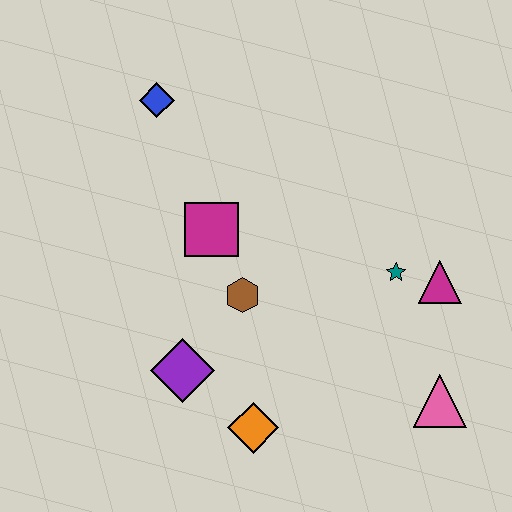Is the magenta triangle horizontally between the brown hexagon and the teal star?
No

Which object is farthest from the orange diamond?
The blue diamond is farthest from the orange diamond.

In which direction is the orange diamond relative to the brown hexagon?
The orange diamond is below the brown hexagon.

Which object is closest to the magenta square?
The brown hexagon is closest to the magenta square.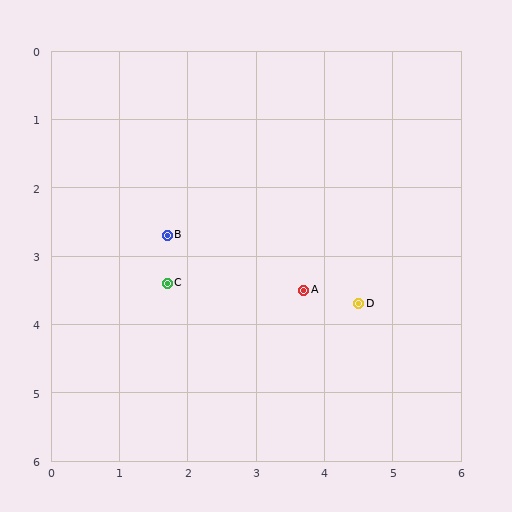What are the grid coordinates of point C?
Point C is at approximately (1.7, 3.4).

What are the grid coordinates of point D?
Point D is at approximately (4.5, 3.7).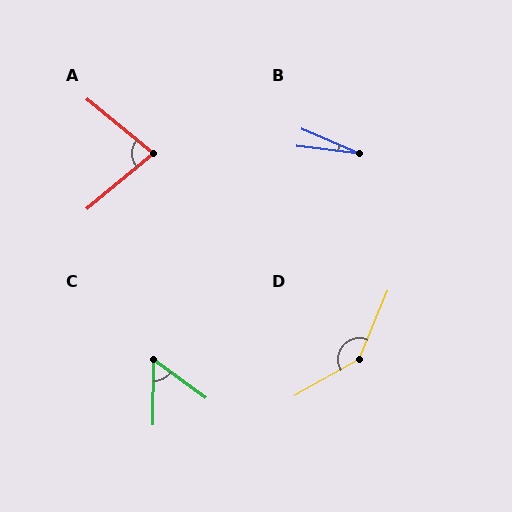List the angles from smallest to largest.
B (17°), C (54°), A (79°), D (142°).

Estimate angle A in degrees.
Approximately 79 degrees.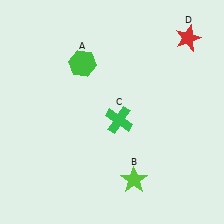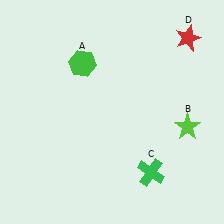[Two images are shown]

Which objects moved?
The objects that moved are: the lime star (B), the green cross (C).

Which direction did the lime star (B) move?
The lime star (B) moved right.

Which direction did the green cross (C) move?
The green cross (C) moved down.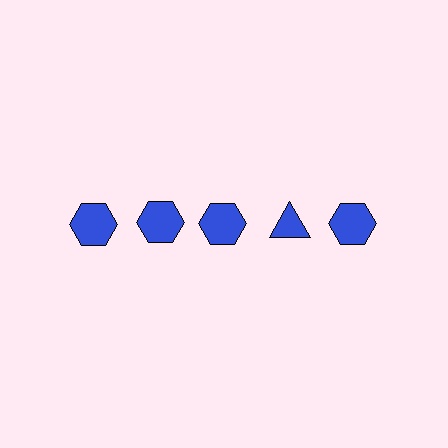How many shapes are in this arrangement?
There are 5 shapes arranged in a grid pattern.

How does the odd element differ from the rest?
It has a different shape: triangle instead of hexagon.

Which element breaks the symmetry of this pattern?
The blue triangle in the top row, second from right column breaks the symmetry. All other shapes are blue hexagons.